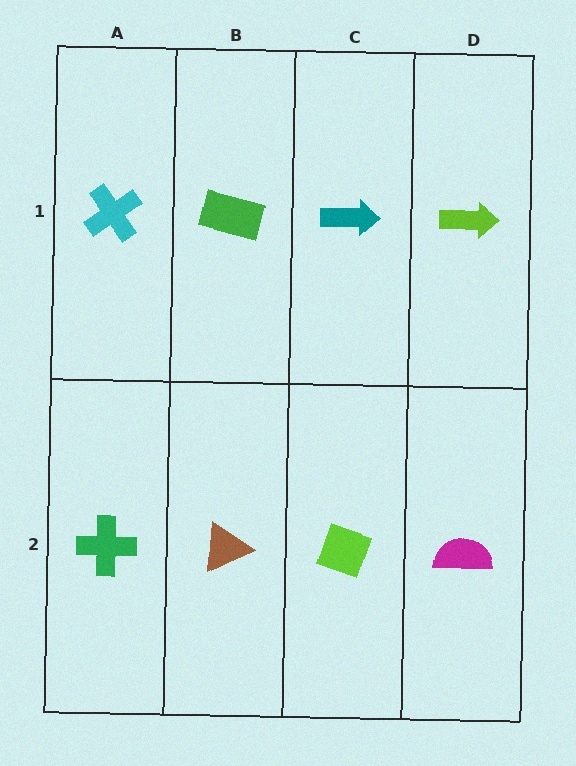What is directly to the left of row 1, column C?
A green rectangle.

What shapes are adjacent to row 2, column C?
A teal arrow (row 1, column C), a brown triangle (row 2, column B), a magenta semicircle (row 2, column D).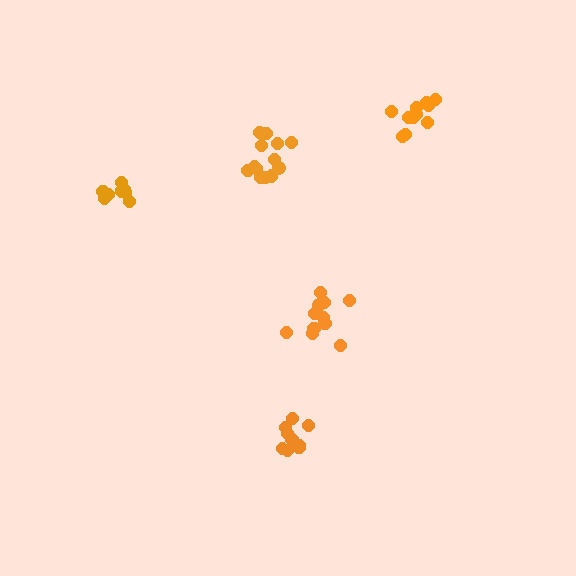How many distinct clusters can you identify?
There are 5 distinct clusters.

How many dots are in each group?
Group 1: 12 dots, Group 2: 13 dots, Group 3: 11 dots, Group 4: 9 dots, Group 5: 10 dots (55 total).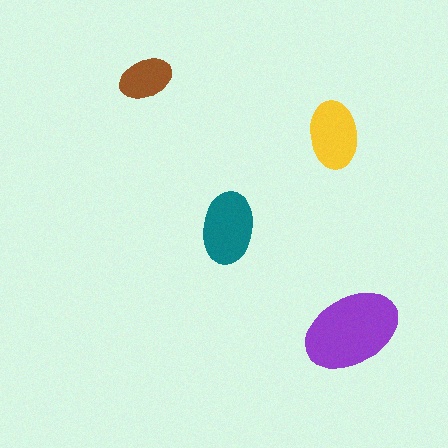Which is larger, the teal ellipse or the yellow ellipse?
The teal one.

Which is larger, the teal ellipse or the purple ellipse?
The purple one.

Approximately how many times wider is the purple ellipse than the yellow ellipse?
About 1.5 times wider.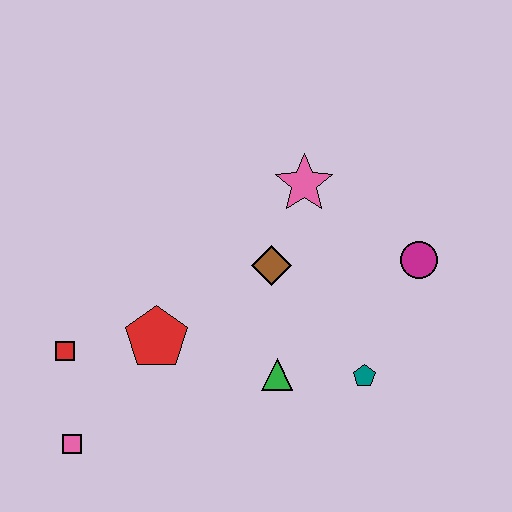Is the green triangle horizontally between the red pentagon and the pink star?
Yes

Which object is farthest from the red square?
The magenta circle is farthest from the red square.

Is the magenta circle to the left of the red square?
No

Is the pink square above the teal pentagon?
No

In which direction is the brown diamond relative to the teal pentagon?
The brown diamond is above the teal pentagon.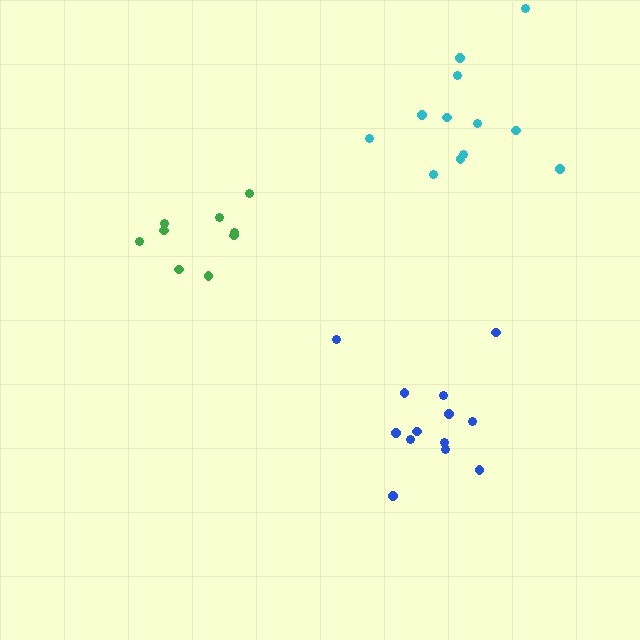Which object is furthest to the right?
The cyan cluster is rightmost.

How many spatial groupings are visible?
There are 3 spatial groupings.